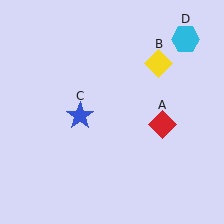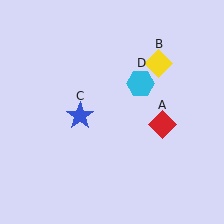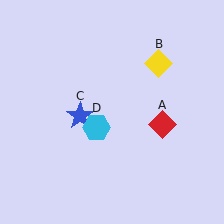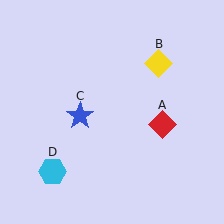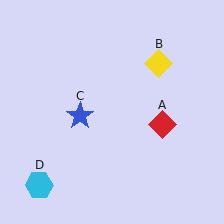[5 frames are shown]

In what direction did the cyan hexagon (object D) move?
The cyan hexagon (object D) moved down and to the left.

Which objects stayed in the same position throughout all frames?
Red diamond (object A) and yellow diamond (object B) and blue star (object C) remained stationary.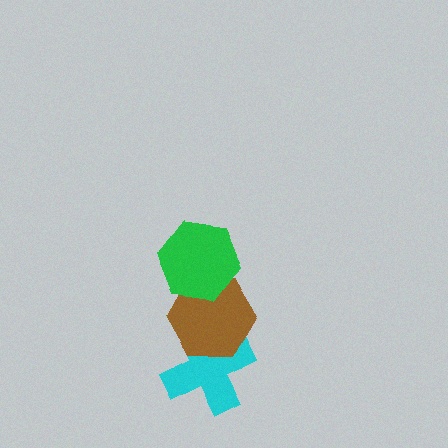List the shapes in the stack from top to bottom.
From top to bottom: the green hexagon, the brown hexagon, the cyan cross.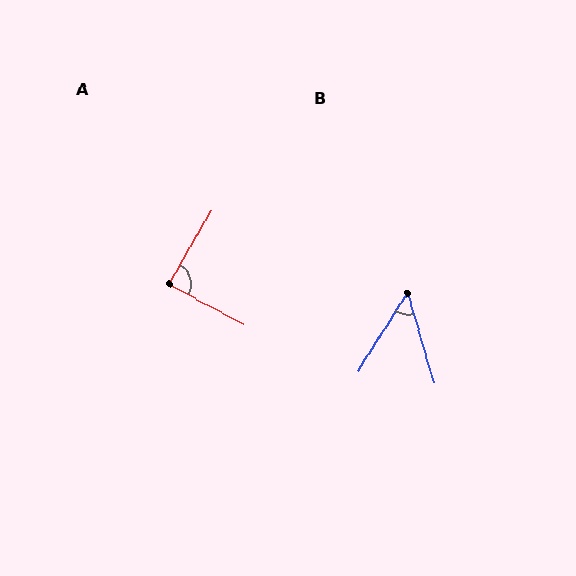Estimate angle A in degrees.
Approximately 88 degrees.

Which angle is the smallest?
B, at approximately 48 degrees.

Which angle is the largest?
A, at approximately 88 degrees.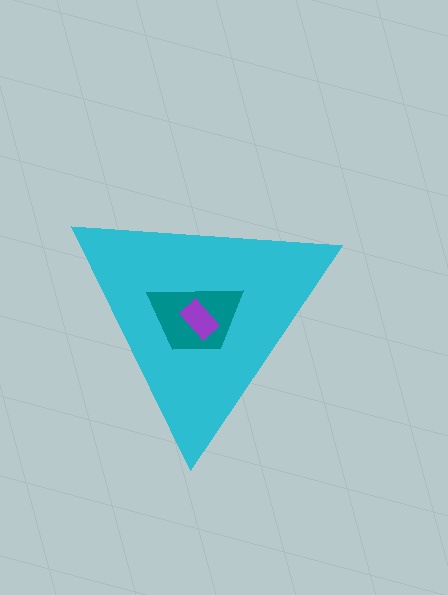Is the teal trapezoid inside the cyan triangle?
Yes.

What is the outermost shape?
The cyan triangle.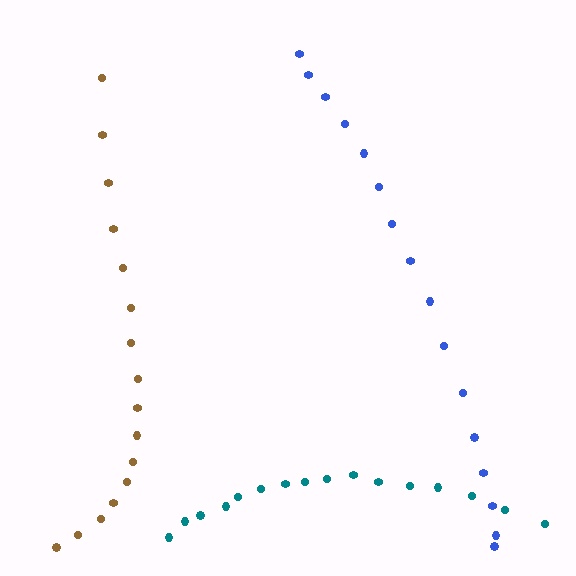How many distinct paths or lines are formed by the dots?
There are 3 distinct paths.